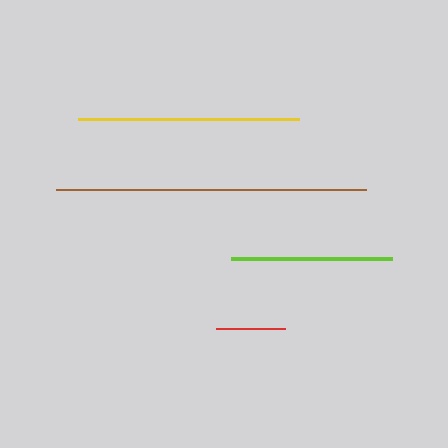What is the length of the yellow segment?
The yellow segment is approximately 221 pixels long.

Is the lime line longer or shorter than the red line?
The lime line is longer than the red line.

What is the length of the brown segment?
The brown segment is approximately 309 pixels long.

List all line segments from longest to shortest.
From longest to shortest: brown, yellow, lime, red.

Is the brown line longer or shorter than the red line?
The brown line is longer than the red line.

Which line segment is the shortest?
The red line is the shortest at approximately 69 pixels.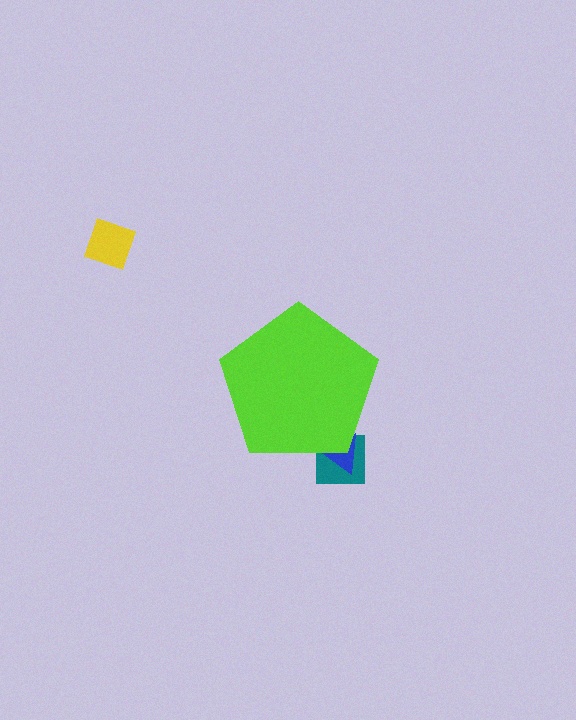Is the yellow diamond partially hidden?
No, the yellow diamond is fully visible.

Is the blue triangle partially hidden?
Yes, the blue triangle is partially hidden behind the lime pentagon.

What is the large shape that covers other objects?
A lime pentagon.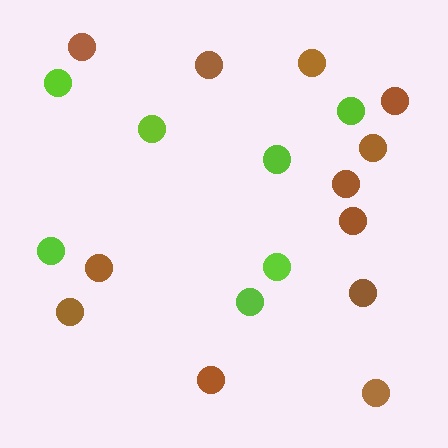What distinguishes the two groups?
There are 2 groups: one group of brown circles (12) and one group of lime circles (7).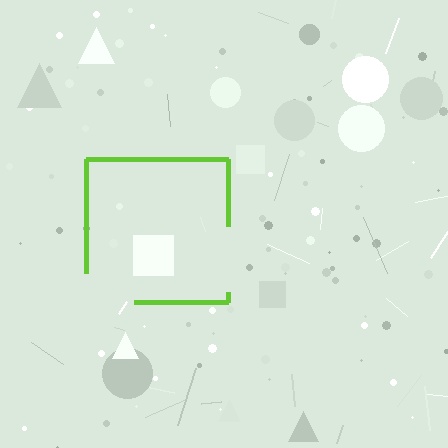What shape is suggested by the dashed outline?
The dashed outline suggests a square.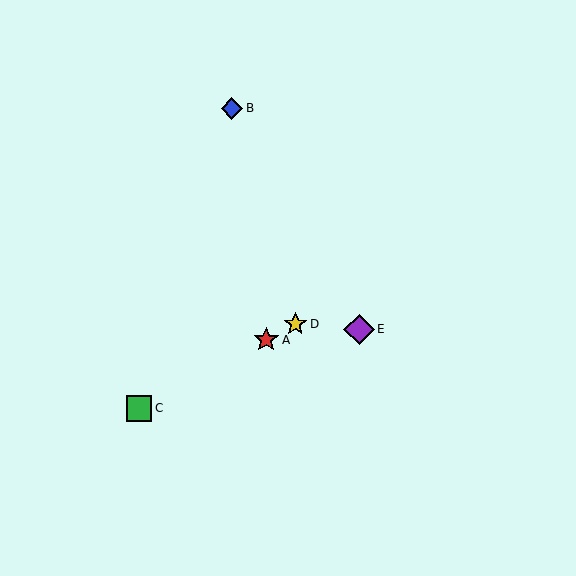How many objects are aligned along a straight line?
3 objects (A, C, D) are aligned along a straight line.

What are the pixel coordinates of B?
Object B is at (232, 108).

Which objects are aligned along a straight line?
Objects A, C, D are aligned along a straight line.